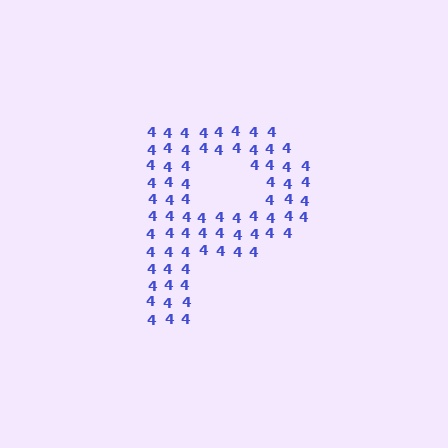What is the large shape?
The large shape is the letter P.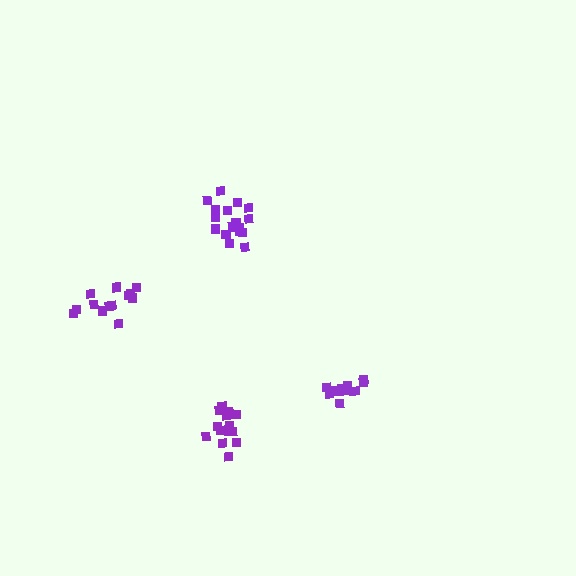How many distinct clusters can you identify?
There are 4 distinct clusters.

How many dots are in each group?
Group 1: 15 dots, Group 2: 13 dots, Group 3: 18 dots, Group 4: 13 dots (59 total).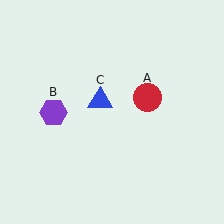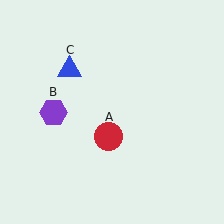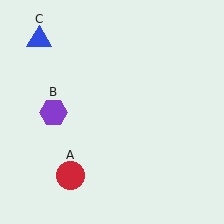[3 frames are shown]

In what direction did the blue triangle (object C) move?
The blue triangle (object C) moved up and to the left.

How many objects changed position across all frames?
2 objects changed position: red circle (object A), blue triangle (object C).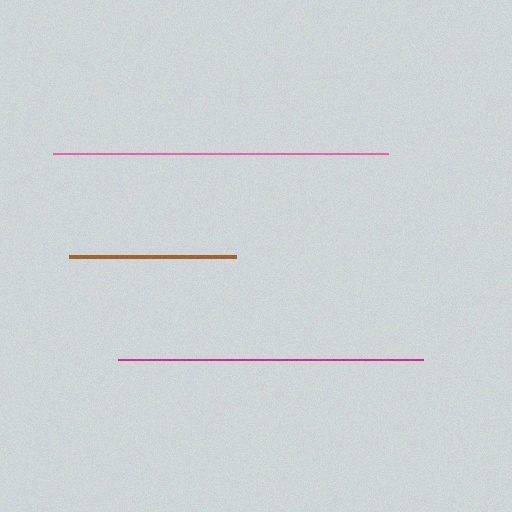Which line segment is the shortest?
The brown line is the shortest at approximately 167 pixels.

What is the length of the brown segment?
The brown segment is approximately 167 pixels long.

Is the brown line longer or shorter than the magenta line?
The magenta line is longer than the brown line.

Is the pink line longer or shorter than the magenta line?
The pink line is longer than the magenta line.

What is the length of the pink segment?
The pink segment is approximately 335 pixels long.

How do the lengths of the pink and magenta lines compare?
The pink and magenta lines are approximately the same length.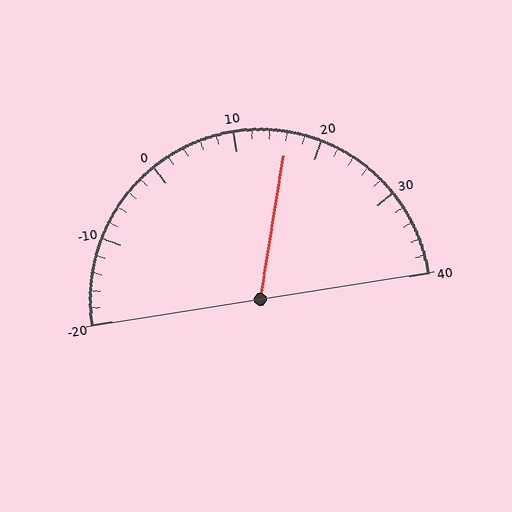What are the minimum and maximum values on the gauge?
The gauge ranges from -20 to 40.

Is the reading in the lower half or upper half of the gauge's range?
The reading is in the upper half of the range (-20 to 40).